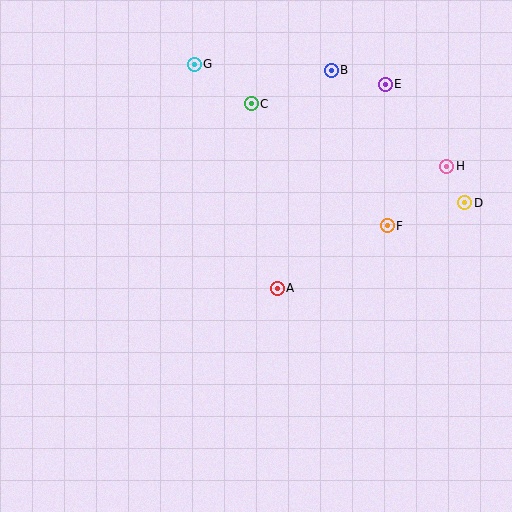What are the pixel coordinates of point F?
Point F is at (387, 226).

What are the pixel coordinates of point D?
Point D is at (465, 203).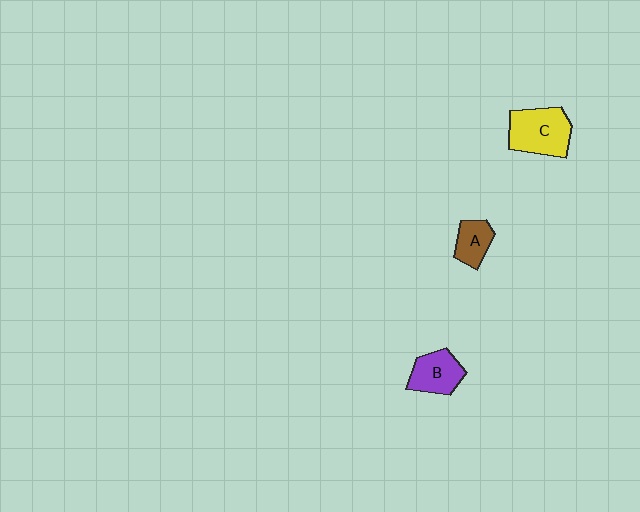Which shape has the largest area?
Shape C (yellow).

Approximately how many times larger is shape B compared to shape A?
Approximately 1.4 times.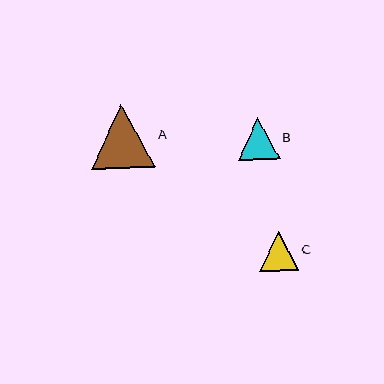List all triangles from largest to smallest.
From largest to smallest: A, B, C.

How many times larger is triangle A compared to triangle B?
Triangle A is approximately 1.5 times the size of triangle B.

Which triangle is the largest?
Triangle A is the largest with a size of approximately 64 pixels.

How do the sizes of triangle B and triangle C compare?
Triangle B and triangle C are approximately the same size.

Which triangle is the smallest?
Triangle C is the smallest with a size of approximately 39 pixels.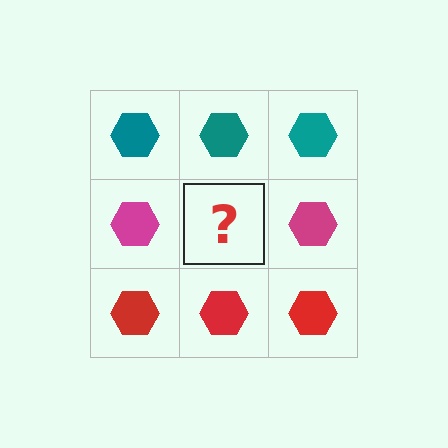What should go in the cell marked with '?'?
The missing cell should contain a magenta hexagon.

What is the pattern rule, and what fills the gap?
The rule is that each row has a consistent color. The gap should be filled with a magenta hexagon.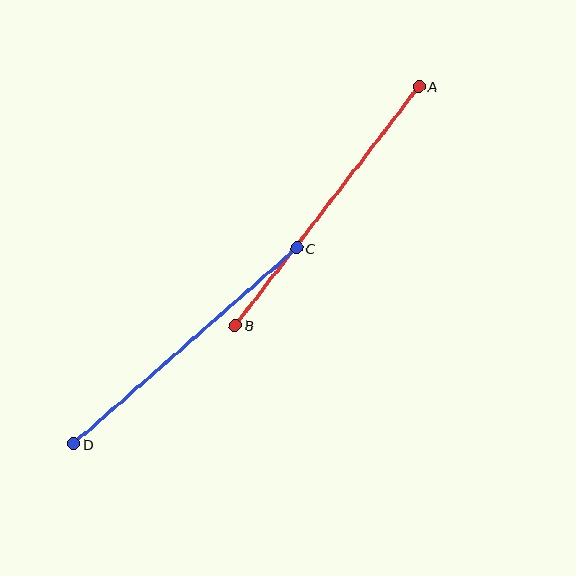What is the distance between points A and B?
The distance is approximately 301 pixels.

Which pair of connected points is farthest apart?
Points A and B are farthest apart.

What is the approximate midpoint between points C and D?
The midpoint is at approximately (185, 346) pixels.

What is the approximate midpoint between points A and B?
The midpoint is at approximately (327, 206) pixels.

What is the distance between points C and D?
The distance is approximately 297 pixels.